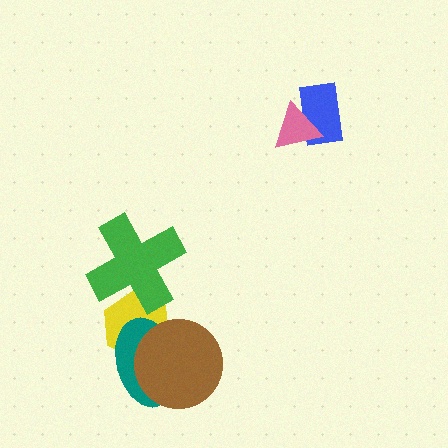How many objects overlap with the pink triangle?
1 object overlaps with the pink triangle.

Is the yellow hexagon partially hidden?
Yes, it is partially covered by another shape.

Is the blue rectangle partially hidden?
Yes, it is partially covered by another shape.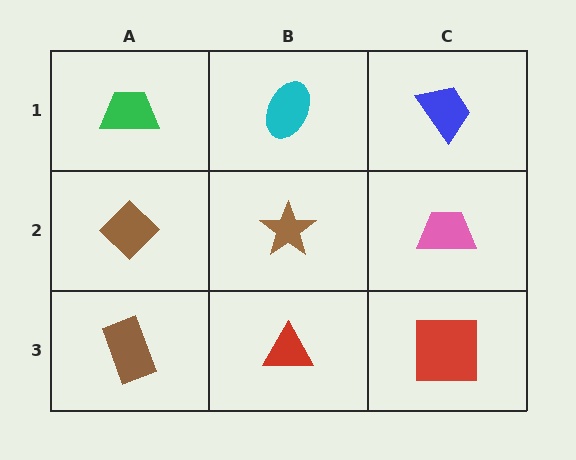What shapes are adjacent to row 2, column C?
A blue trapezoid (row 1, column C), a red square (row 3, column C), a brown star (row 2, column B).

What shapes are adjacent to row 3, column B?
A brown star (row 2, column B), a brown rectangle (row 3, column A), a red square (row 3, column C).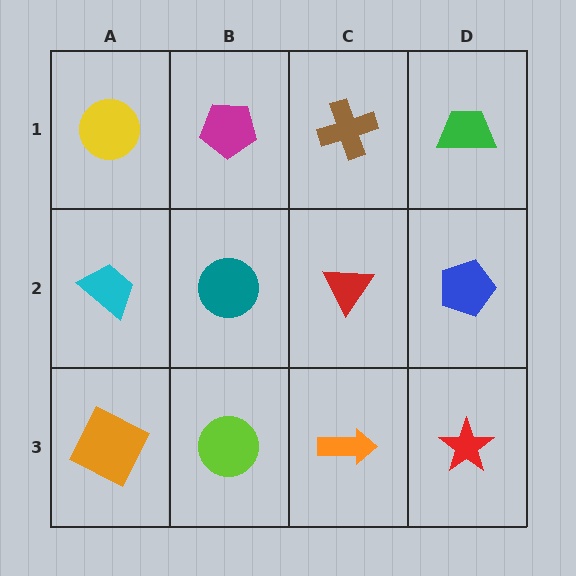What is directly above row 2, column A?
A yellow circle.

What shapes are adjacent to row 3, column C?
A red triangle (row 2, column C), a lime circle (row 3, column B), a red star (row 3, column D).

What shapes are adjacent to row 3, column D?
A blue pentagon (row 2, column D), an orange arrow (row 3, column C).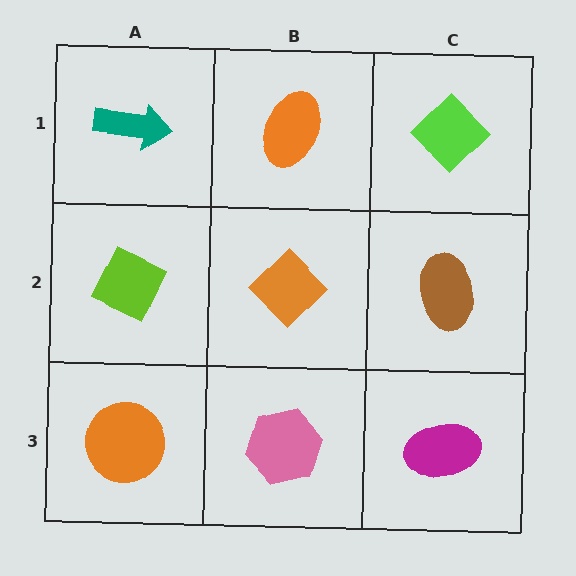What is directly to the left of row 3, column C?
A pink hexagon.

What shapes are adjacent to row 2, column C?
A lime diamond (row 1, column C), a magenta ellipse (row 3, column C), an orange diamond (row 2, column B).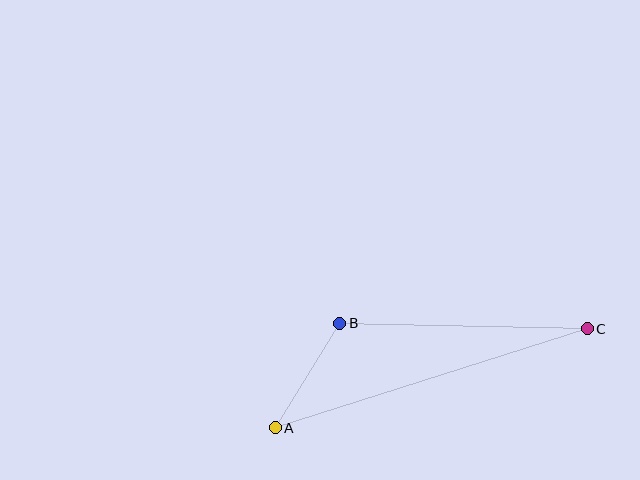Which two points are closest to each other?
Points A and B are closest to each other.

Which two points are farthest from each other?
Points A and C are farthest from each other.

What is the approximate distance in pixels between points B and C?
The distance between B and C is approximately 248 pixels.